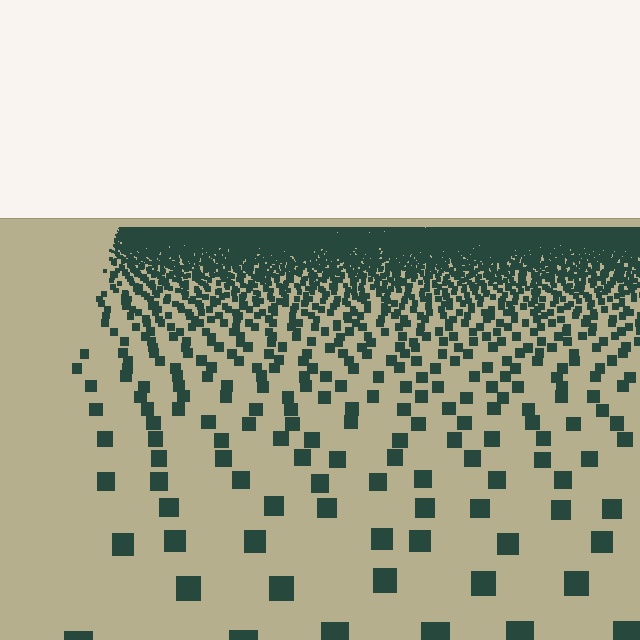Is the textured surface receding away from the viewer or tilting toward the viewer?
The surface is receding away from the viewer. Texture elements get smaller and denser toward the top.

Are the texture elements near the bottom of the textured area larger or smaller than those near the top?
Larger. Near the bottom, elements are closer to the viewer and appear at a bigger on-screen size.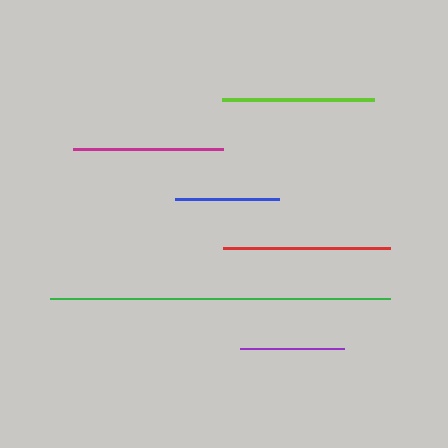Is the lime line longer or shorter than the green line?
The green line is longer than the lime line.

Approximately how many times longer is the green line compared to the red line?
The green line is approximately 2.0 times the length of the red line.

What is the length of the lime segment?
The lime segment is approximately 153 pixels long.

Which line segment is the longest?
The green line is the longest at approximately 340 pixels.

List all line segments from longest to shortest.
From longest to shortest: green, red, lime, magenta, blue, purple.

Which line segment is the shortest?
The purple line is the shortest at approximately 104 pixels.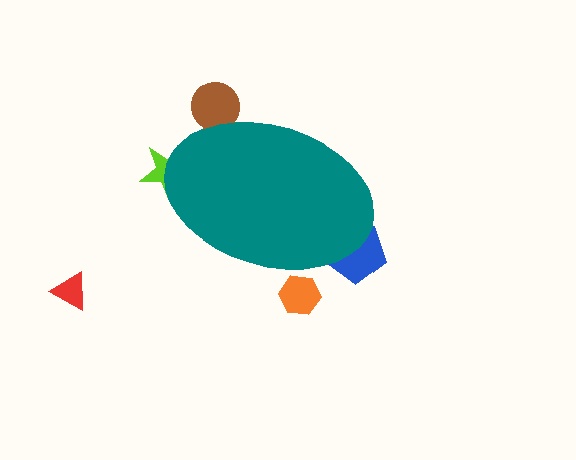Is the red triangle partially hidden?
No, the red triangle is fully visible.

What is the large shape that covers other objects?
A teal ellipse.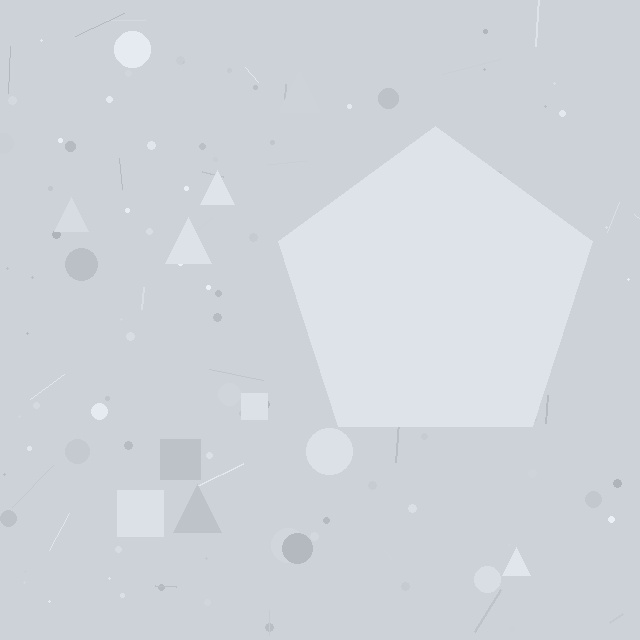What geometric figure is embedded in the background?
A pentagon is embedded in the background.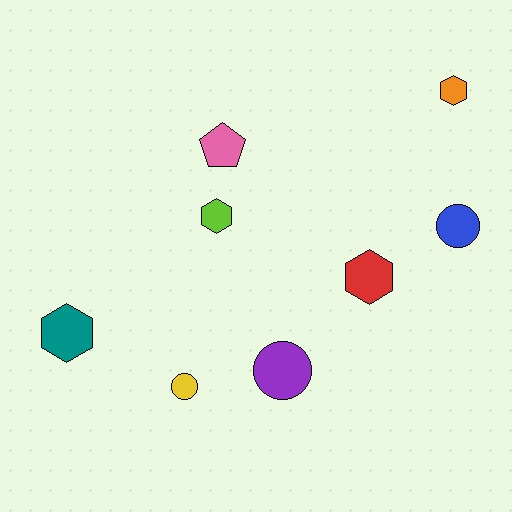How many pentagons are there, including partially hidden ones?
There is 1 pentagon.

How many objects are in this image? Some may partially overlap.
There are 8 objects.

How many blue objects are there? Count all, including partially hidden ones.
There is 1 blue object.